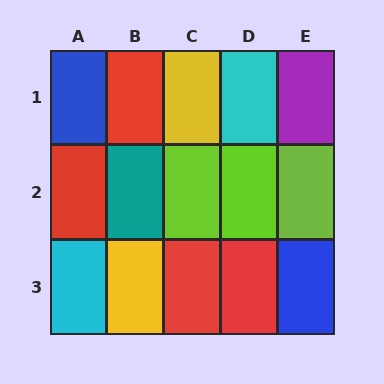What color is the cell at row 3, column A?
Cyan.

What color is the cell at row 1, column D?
Cyan.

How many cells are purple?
1 cell is purple.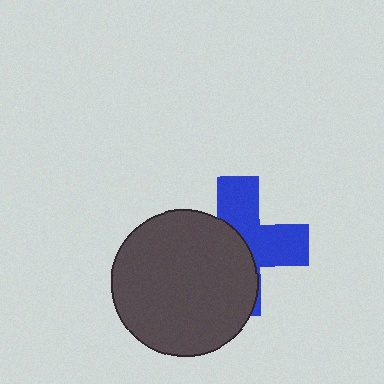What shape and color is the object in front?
The object in front is a dark gray circle.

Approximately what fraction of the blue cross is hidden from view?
Roughly 52% of the blue cross is hidden behind the dark gray circle.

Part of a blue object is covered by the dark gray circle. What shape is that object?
It is a cross.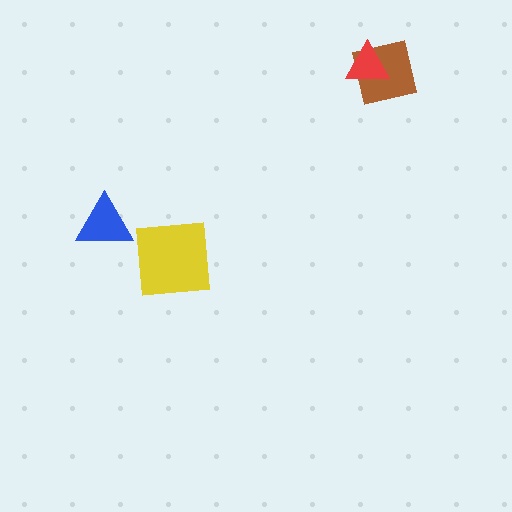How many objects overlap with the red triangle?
1 object overlaps with the red triangle.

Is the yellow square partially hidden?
No, no other shape covers it.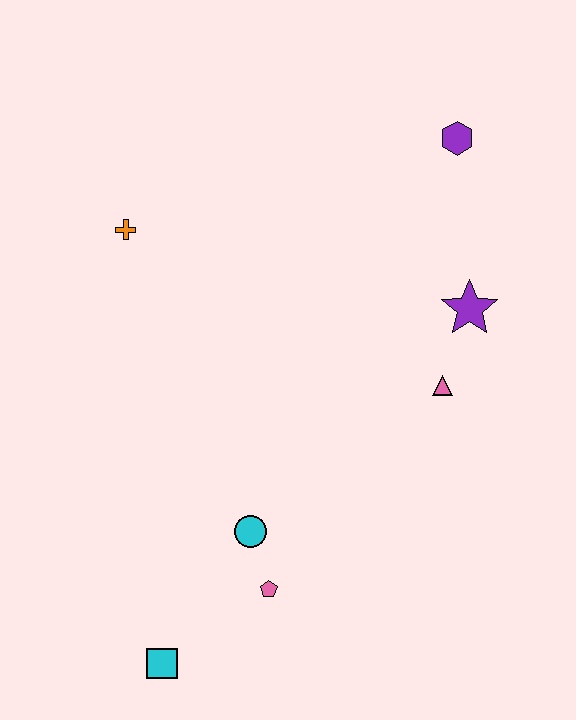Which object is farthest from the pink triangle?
The cyan square is farthest from the pink triangle.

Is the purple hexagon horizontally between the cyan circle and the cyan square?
No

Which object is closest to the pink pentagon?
The cyan circle is closest to the pink pentagon.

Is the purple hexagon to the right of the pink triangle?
Yes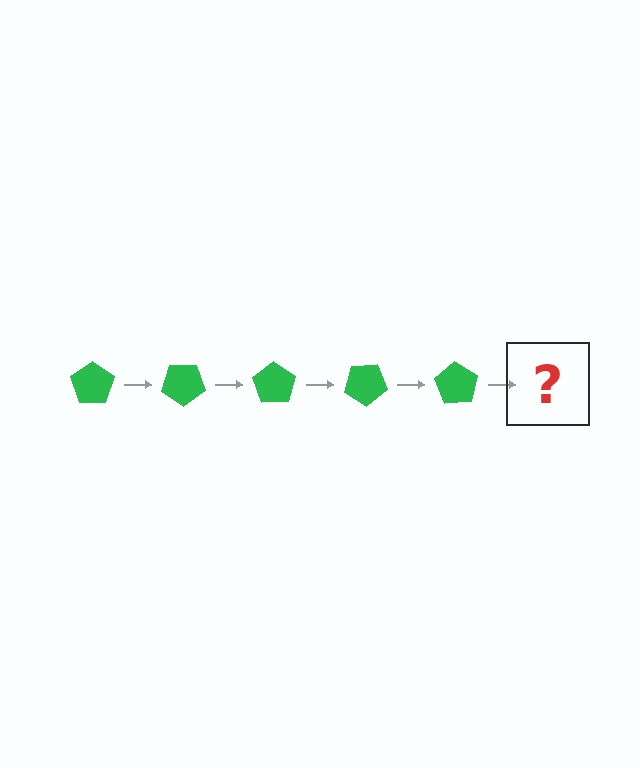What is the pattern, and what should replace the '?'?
The pattern is that the pentagon rotates 35 degrees each step. The '?' should be a green pentagon rotated 175 degrees.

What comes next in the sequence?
The next element should be a green pentagon rotated 175 degrees.